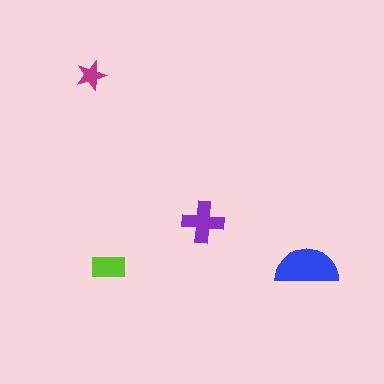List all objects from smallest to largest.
The magenta star, the lime rectangle, the purple cross, the blue semicircle.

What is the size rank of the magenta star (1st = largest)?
4th.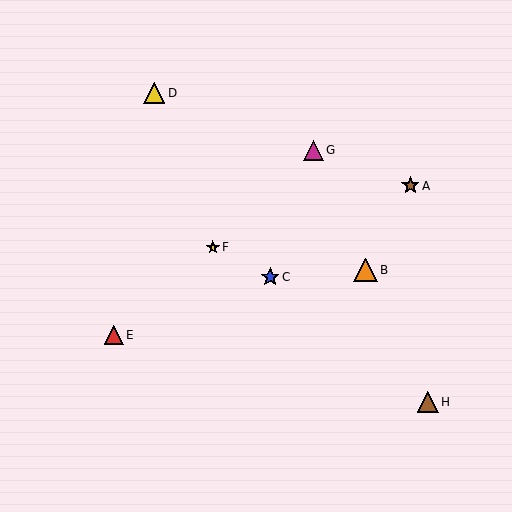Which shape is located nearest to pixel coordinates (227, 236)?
The yellow star (labeled F) at (213, 247) is nearest to that location.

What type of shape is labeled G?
Shape G is a magenta triangle.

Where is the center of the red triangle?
The center of the red triangle is at (114, 335).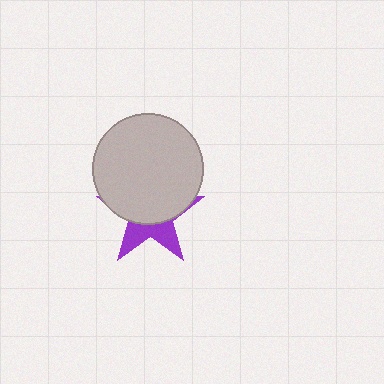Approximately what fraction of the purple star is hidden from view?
Roughly 64% of the purple star is hidden behind the light gray circle.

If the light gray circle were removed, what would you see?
You would see the complete purple star.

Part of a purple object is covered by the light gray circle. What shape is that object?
It is a star.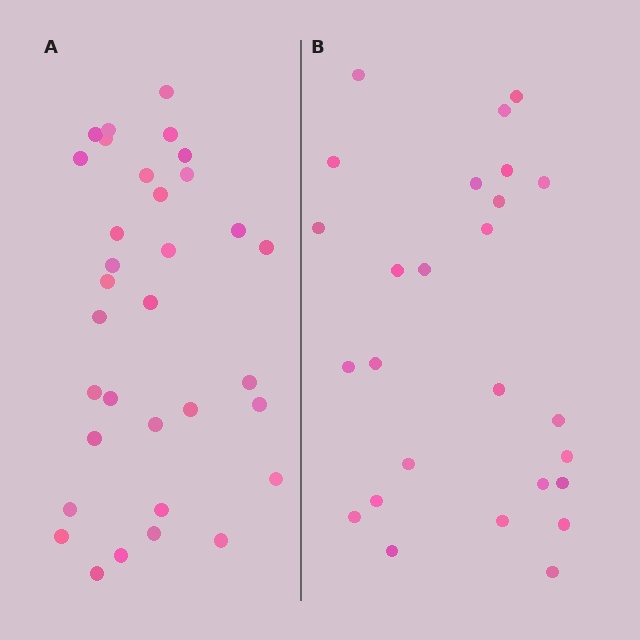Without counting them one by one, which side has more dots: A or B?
Region A (the left region) has more dots.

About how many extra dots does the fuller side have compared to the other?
Region A has roughly 8 or so more dots than region B.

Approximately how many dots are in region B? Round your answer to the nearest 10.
About 30 dots. (The exact count is 26, which rounds to 30.)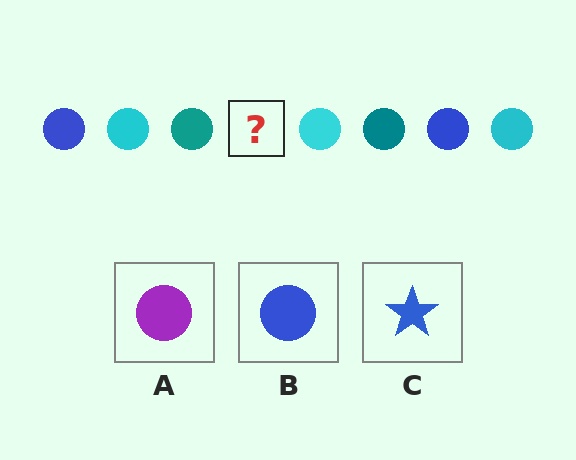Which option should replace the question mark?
Option B.